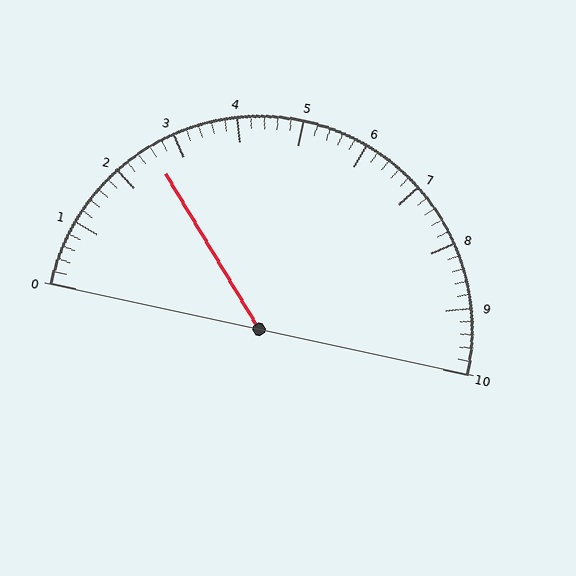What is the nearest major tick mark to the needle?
The nearest major tick mark is 3.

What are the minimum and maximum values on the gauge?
The gauge ranges from 0 to 10.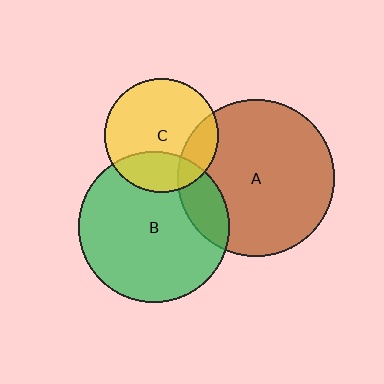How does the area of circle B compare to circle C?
Approximately 1.7 times.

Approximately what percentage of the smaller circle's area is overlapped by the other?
Approximately 15%.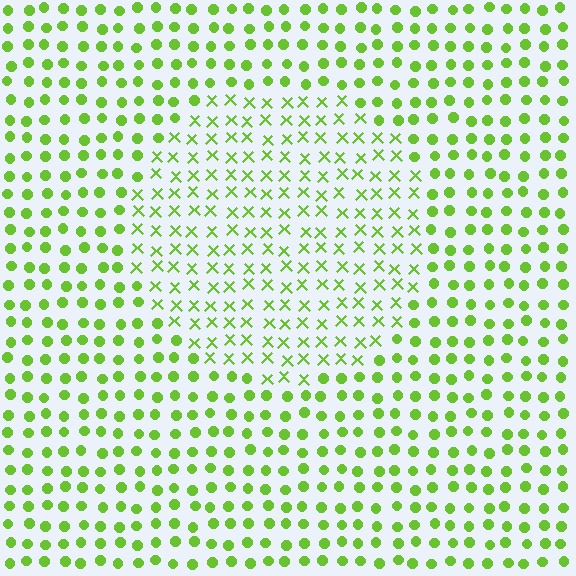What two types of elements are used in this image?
The image uses X marks inside the circle region and circles outside it.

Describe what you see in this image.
The image is filled with small lime elements arranged in a uniform grid. A circle-shaped region contains X marks, while the surrounding area contains circles. The boundary is defined purely by the change in element shape.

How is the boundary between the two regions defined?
The boundary is defined by a change in element shape: X marks inside vs. circles outside. All elements share the same color and spacing.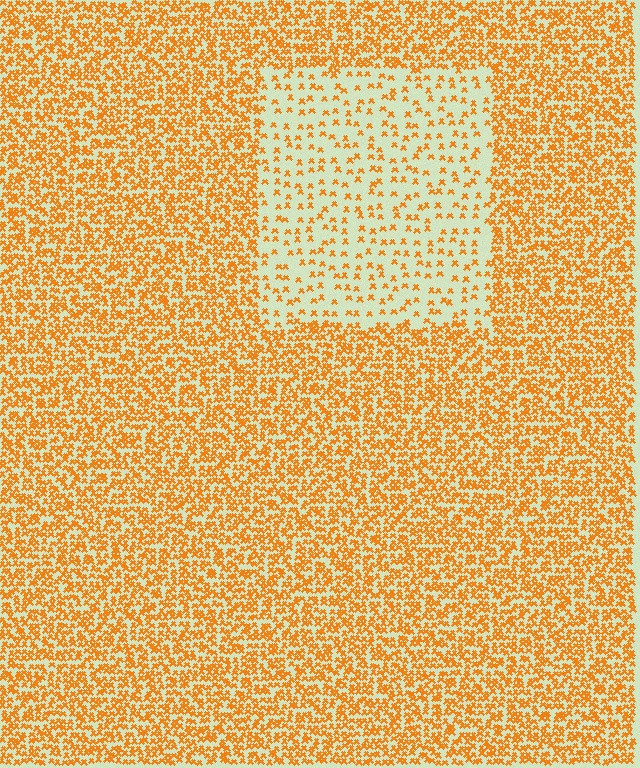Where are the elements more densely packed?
The elements are more densely packed outside the rectangle boundary.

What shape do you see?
I see a rectangle.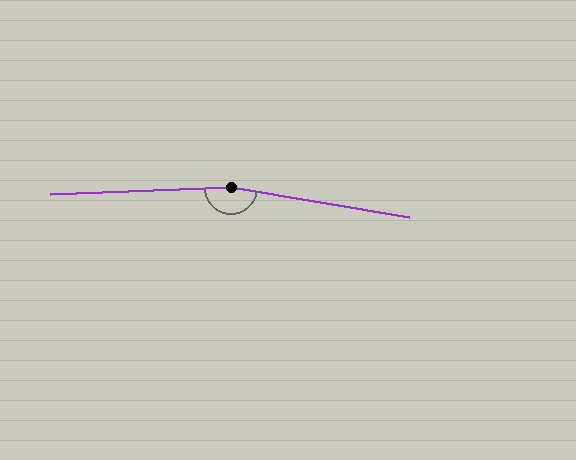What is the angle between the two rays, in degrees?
Approximately 169 degrees.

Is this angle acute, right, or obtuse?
It is obtuse.